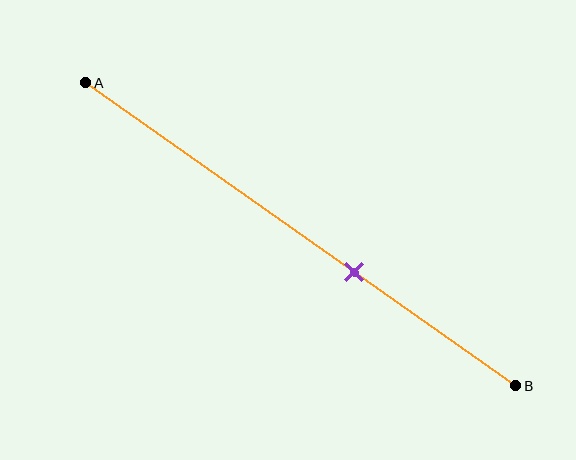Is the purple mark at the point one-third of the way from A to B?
No, the mark is at about 65% from A, not at the 33% one-third point.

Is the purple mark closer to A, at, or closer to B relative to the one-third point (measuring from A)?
The purple mark is closer to point B than the one-third point of segment AB.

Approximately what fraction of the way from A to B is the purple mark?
The purple mark is approximately 65% of the way from A to B.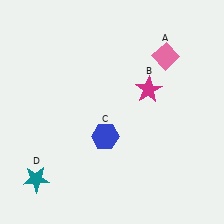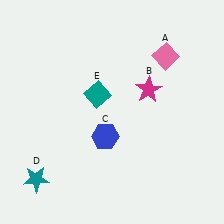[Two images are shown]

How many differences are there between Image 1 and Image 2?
There is 1 difference between the two images.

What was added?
A teal diamond (E) was added in Image 2.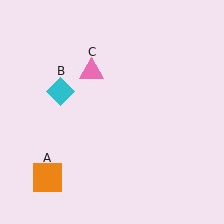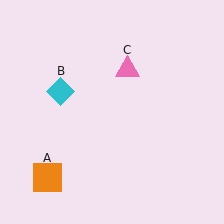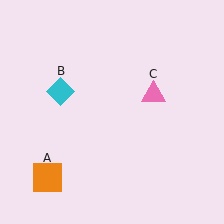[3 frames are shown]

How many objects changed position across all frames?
1 object changed position: pink triangle (object C).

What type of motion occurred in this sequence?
The pink triangle (object C) rotated clockwise around the center of the scene.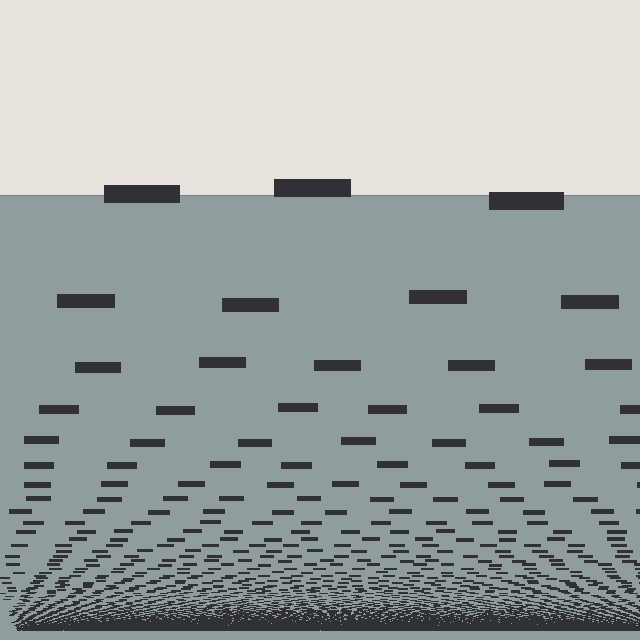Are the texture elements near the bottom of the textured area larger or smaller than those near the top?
Smaller. The gradient is inverted — elements near the bottom are smaller and denser.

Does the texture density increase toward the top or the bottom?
Density increases toward the bottom.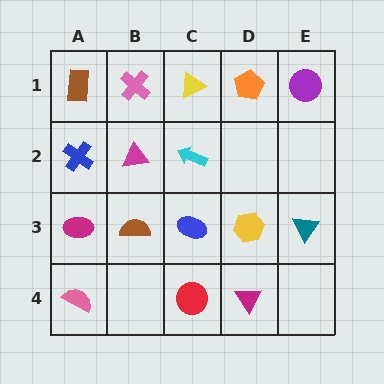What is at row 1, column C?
A yellow triangle.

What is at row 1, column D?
An orange pentagon.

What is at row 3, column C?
A blue ellipse.